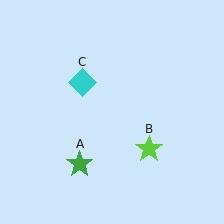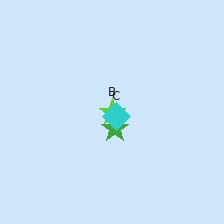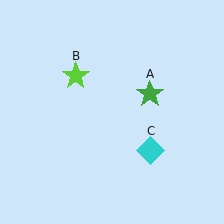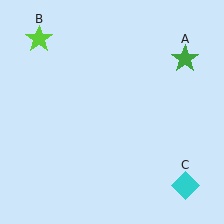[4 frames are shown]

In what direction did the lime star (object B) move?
The lime star (object B) moved up and to the left.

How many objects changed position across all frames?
3 objects changed position: green star (object A), lime star (object B), cyan diamond (object C).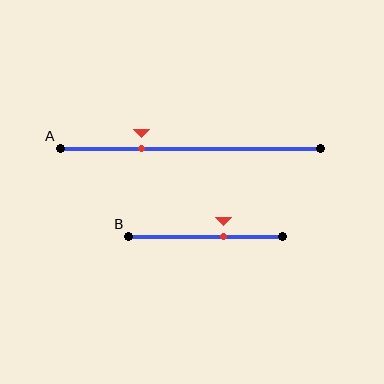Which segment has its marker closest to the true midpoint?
Segment B has its marker closest to the true midpoint.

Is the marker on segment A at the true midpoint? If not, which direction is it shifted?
No, the marker on segment A is shifted to the left by about 19% of the segment length.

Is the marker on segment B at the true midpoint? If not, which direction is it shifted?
No, the marker on segment B is shifted to the right by about 12% of the segment length.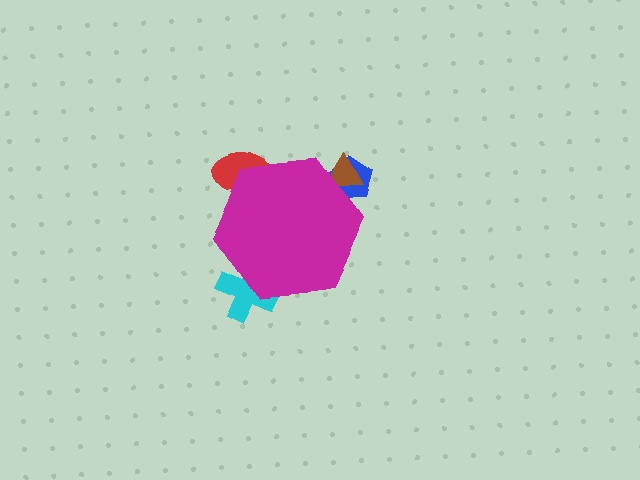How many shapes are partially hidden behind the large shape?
4 shapes are partially hidden.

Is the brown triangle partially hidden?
Yes, the brown triangle is partially hidden behind the magenta hexagon.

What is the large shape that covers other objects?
A magenta hexagon.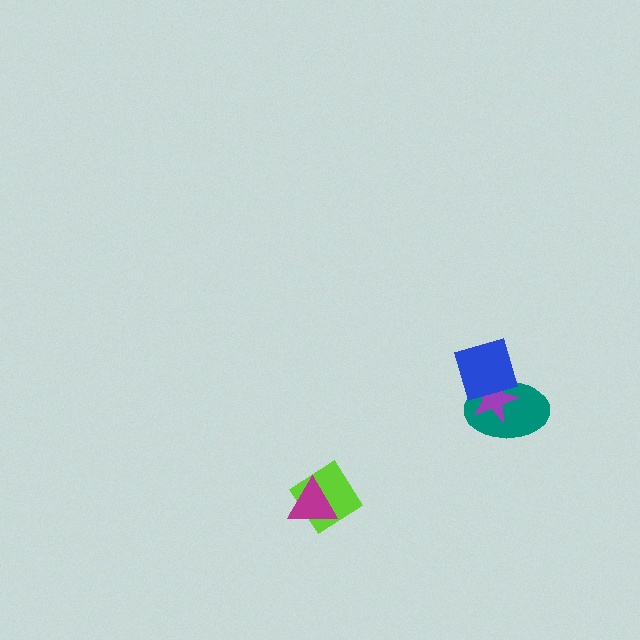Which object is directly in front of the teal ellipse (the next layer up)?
The purple star is directly in front of the teal ellipse.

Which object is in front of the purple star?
The blue diamond is in front of the purple star.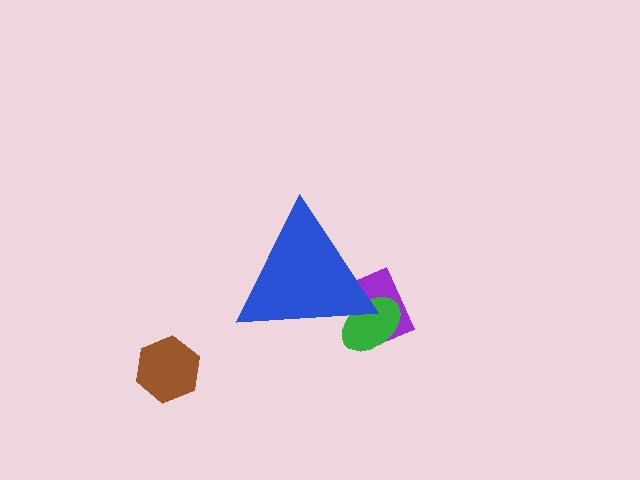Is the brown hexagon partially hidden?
No, the brown hexagon is fully visible.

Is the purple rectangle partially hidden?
Yes, the purple rectangle is partially hidden behind the blue triangle.